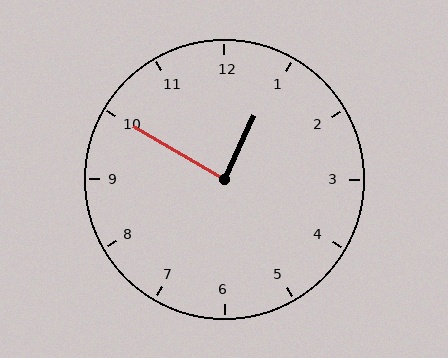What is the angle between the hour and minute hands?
Approximately 85 degrees.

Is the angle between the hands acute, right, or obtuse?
It is right.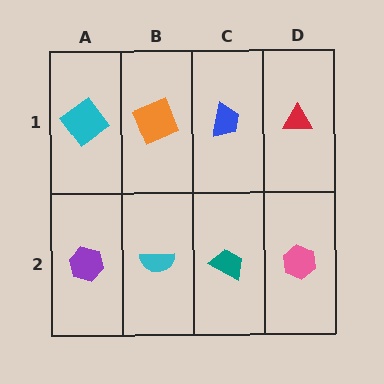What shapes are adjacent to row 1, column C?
A teal trapezoid (row 2, column C), an orange square (row 1, column B), a red triangle (row 1, column D).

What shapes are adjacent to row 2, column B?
An orange square (row 1, column B), a purple hexagon (row 2, column A), a teal trapezoid (row 2, column C).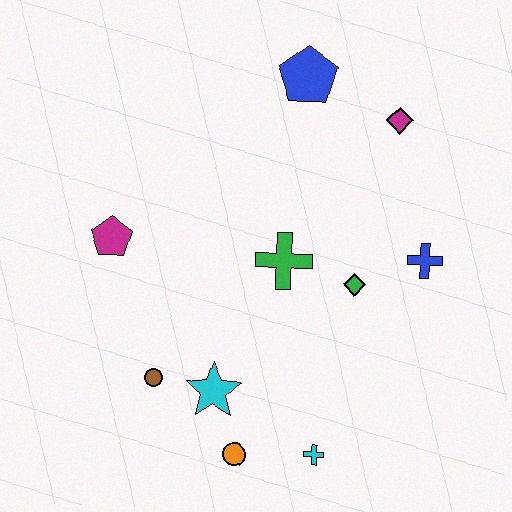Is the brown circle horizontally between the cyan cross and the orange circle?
No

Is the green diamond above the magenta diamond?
No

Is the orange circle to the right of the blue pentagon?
No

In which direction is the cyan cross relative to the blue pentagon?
The cyan cross is below the blue pentagon.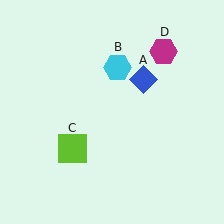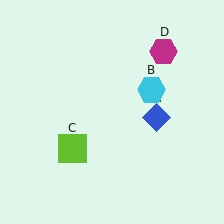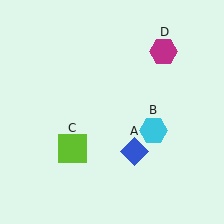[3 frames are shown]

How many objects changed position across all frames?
2 objects changed position: blue diamond (object A), cyan hexagon (object B).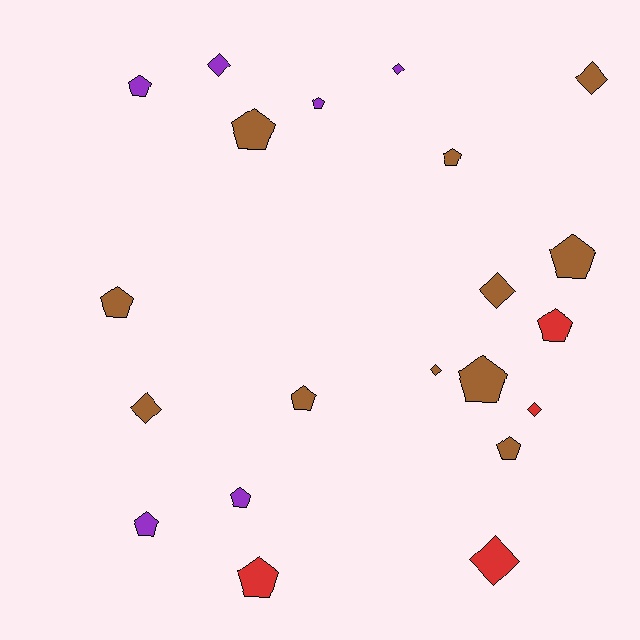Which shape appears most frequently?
Pentagon, with 13 objects.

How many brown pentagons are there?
There are 7 brown pentagons.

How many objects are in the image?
There are 21 objects.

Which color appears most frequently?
Brown, with 11 objects.